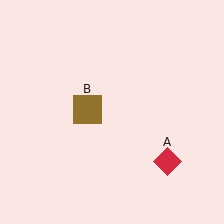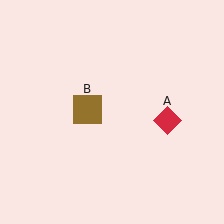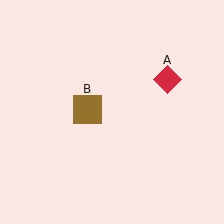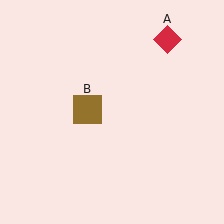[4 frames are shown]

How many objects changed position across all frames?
1 object changed position: red diamond (object A).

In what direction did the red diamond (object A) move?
The red diamond (object A) moved up.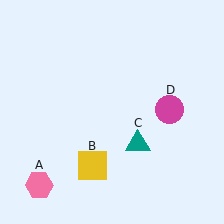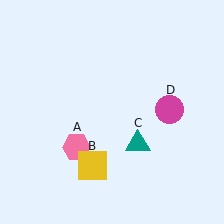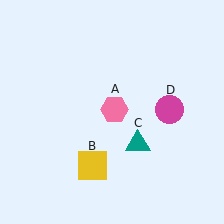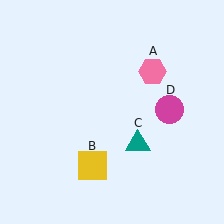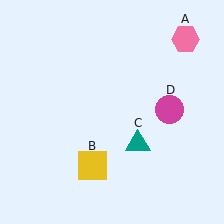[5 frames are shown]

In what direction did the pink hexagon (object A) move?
The pink hexagon (object A) moved up and to the right.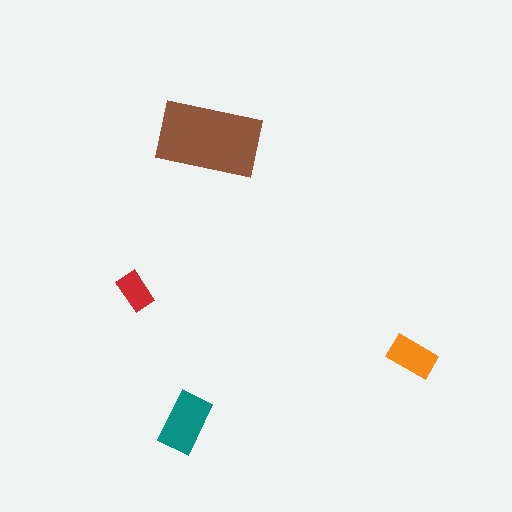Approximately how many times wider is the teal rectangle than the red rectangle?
About 1.5 times wider.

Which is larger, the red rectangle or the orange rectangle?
The orange one.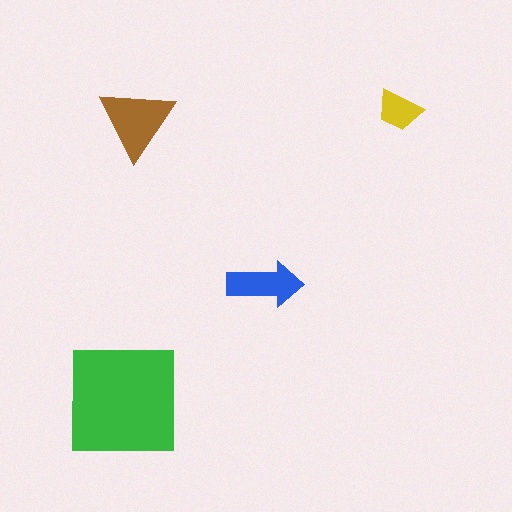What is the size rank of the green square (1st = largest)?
1st.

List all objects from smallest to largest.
The yellow trapezoid, the blue arrow, the brown triangle, the green square.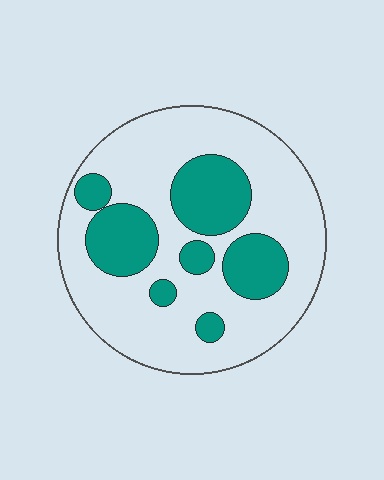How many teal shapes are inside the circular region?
7.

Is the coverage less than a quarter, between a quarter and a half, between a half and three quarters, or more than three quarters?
Between a quarter and a half.